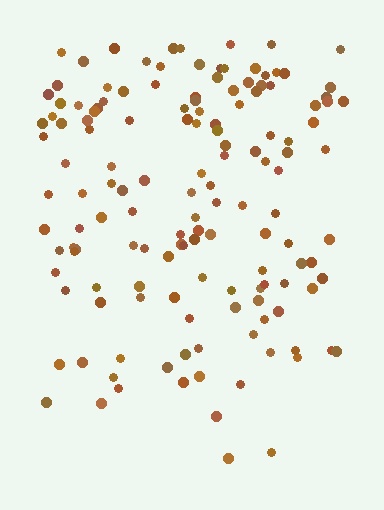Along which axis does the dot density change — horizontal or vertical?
Vertical.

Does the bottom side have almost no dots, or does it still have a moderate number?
Still a moderate number, just noticeably fewer than the top.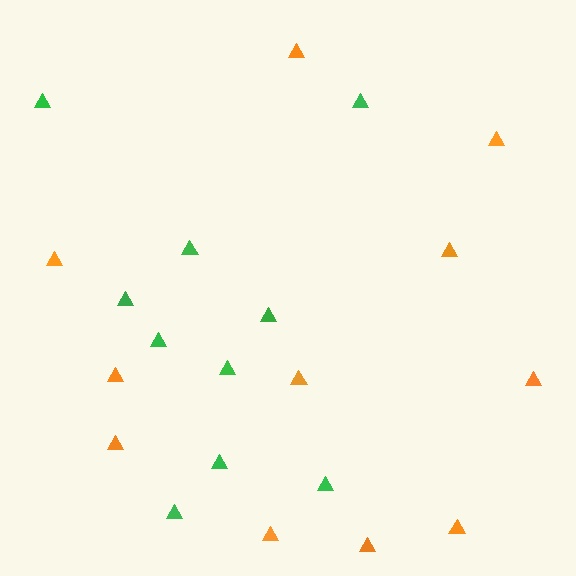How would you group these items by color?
There are 2 groups: one group of orange triangles (11) and one group of green triangles (10).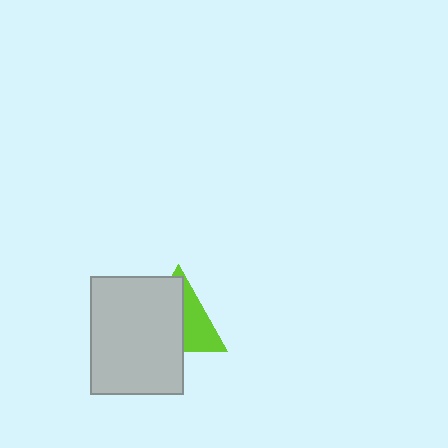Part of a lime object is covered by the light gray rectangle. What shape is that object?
It is a triangle.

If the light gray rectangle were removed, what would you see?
You would see the complete lime triangle.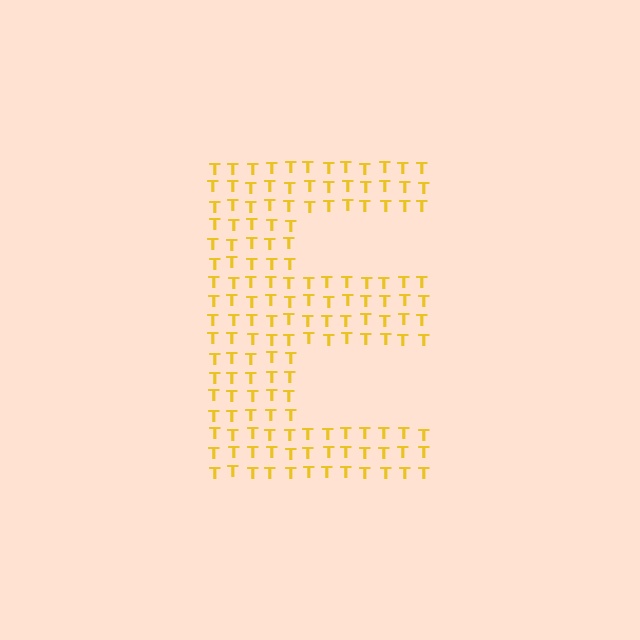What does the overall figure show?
The overall figure shows the letter E.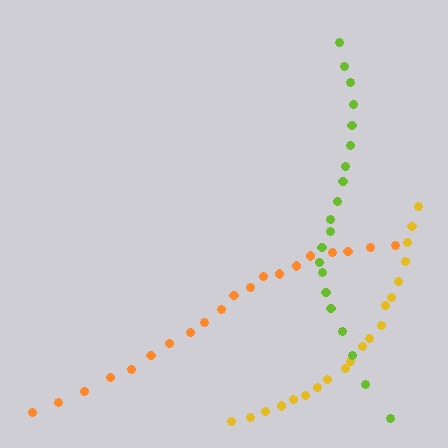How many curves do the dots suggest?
There are 3 distinct paths.